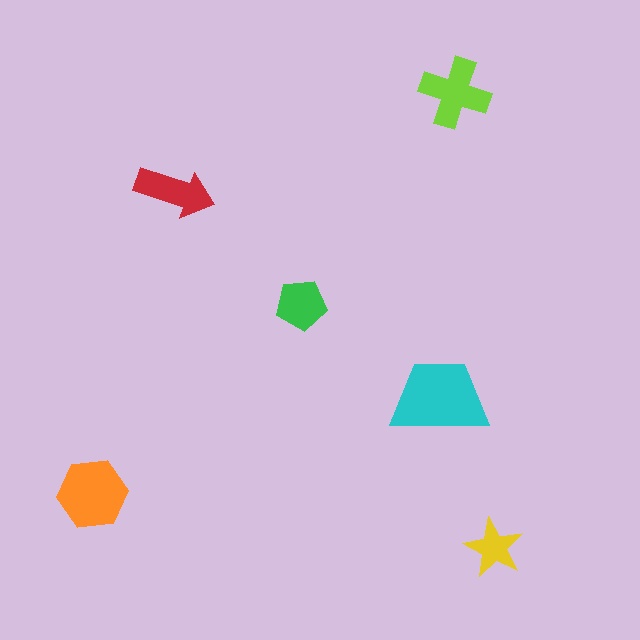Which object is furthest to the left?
The orange hexagon is leftmost.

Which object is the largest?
The cyan trapezoid.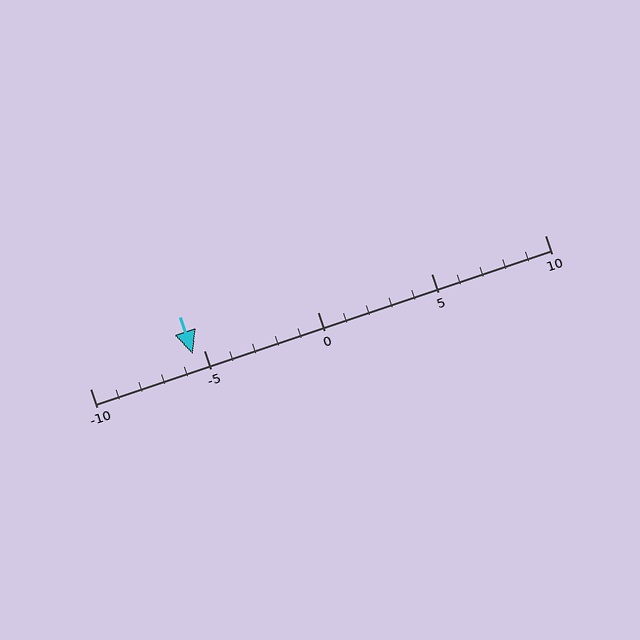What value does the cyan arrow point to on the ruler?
The cyan arrow points to approximately -6.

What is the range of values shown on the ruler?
The ruler shows values from -10 to 10.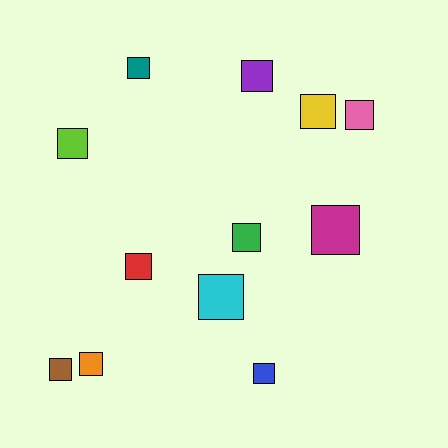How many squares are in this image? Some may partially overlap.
There are 12 squares.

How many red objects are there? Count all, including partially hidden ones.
There is 1 red object.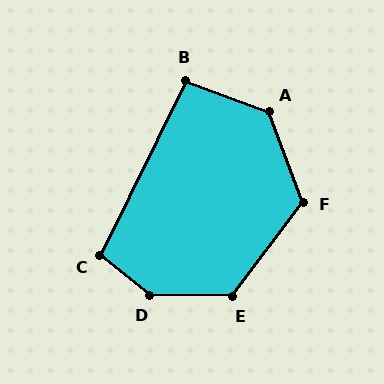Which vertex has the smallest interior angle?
B, at approximately 96 degrees.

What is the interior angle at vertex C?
Approximately 103 degrees (obtuse).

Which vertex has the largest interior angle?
D, at approximately 142 degrees.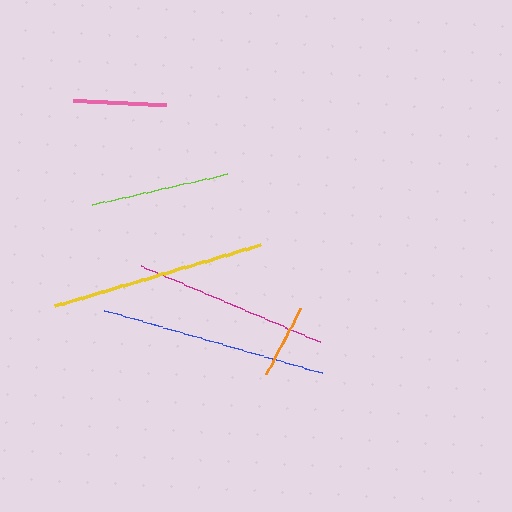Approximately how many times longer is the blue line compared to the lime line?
The blue line is approximately 1.6 times the length of the lime line.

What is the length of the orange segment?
The orange segment is approximately 75 pixels long.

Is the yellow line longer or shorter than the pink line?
The yellow line is longer than the pink line.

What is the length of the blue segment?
The blue segment is approximately 227 pixels long.